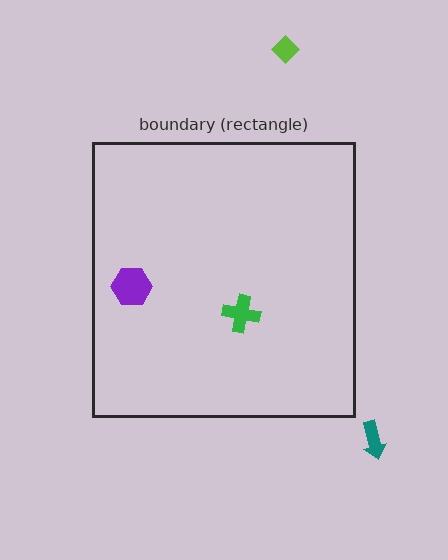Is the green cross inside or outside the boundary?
Inside.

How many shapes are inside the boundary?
2 inside, 2 outside.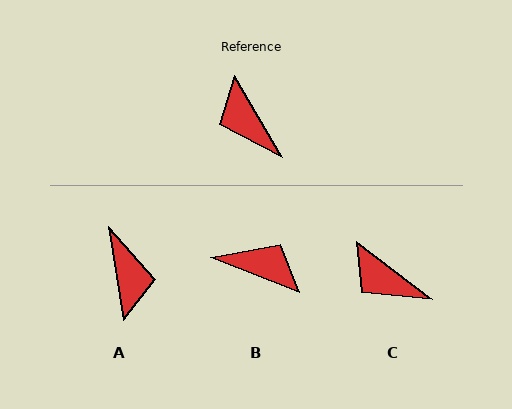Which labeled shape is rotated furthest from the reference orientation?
A, about 158 degrees away.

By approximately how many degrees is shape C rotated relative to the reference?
Approximately 22 degrees counter-clockwise.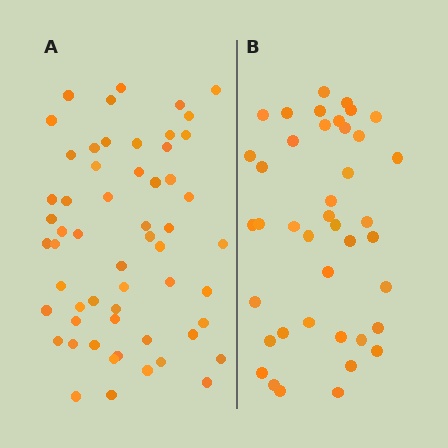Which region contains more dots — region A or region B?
Region A (the left region) has more dots.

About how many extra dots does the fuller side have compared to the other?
Region A has approximately 15 more dots than region B.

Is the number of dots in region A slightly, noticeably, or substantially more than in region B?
Region A has noticeably more, but not dramatically so. The ratio is roughly 1.4 to 1.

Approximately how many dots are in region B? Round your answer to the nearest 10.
About 40 dots. (The exact count is 41, which rounds to 40.)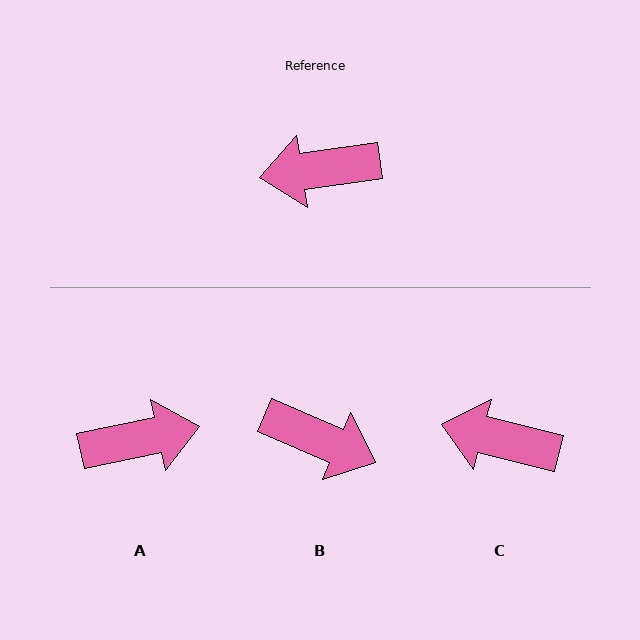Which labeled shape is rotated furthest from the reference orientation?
A, about 177 degrees away.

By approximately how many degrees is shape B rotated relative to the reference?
Approximately 149 degrees counter-clockwise.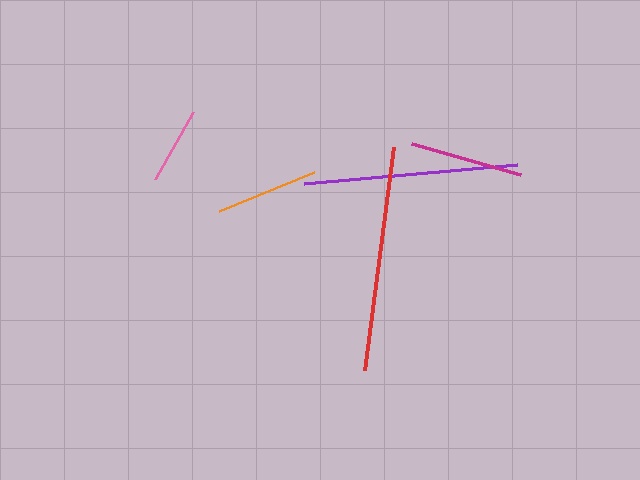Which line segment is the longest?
The red line is the longest at approximately 224 pixels.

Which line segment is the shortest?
The pink line is the shortest at approximately 76 pixels.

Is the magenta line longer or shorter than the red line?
The red line is longer than the magenta line.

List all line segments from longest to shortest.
From longest to shortest: red, purple, magenta, orange, pink.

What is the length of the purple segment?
The purple segment is approximately 214 pixels long.